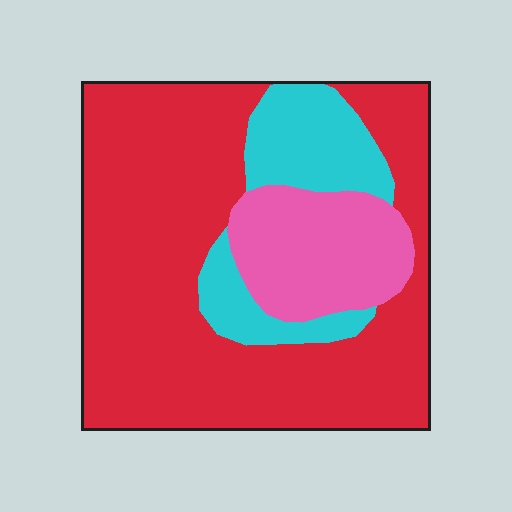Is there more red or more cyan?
Red.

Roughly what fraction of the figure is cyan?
Cyan takes up about one sixth (1/6) of the figure.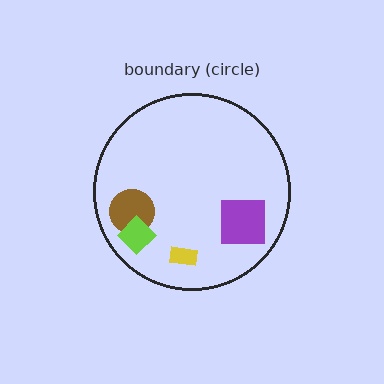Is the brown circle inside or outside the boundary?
Inside.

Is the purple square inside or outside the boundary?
Inside.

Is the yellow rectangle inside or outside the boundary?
Inside.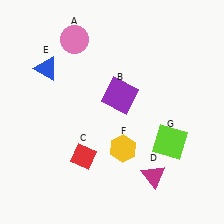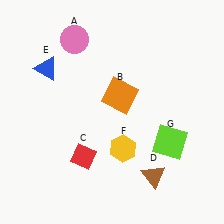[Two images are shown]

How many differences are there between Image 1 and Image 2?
There are 2 differences between the two images.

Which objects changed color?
B changed from purple to orange. D changed from magenta to brown.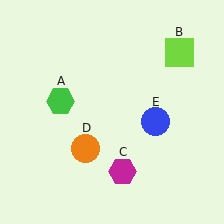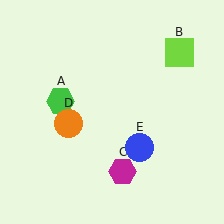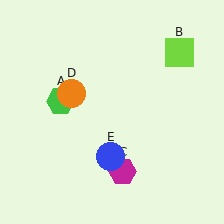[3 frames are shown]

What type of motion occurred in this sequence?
The orange circle (object D), blue circle (object E) rotated clockwise around the center of the scene.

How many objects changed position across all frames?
2 objects changed position: orange circle (object D), blue circle (object E).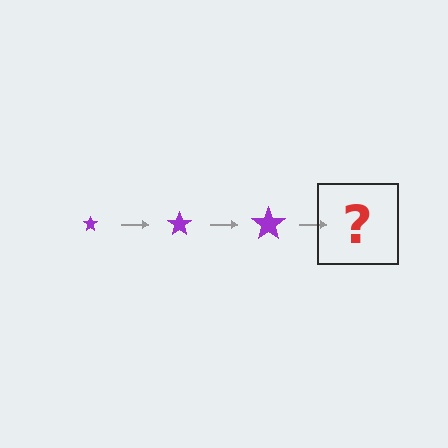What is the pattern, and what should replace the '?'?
The pattern is that the star gets progressively larger each step. The '?' should be a purple star, larger than the previous one.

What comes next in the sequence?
The next element should be a purple star, larger than the previous one.